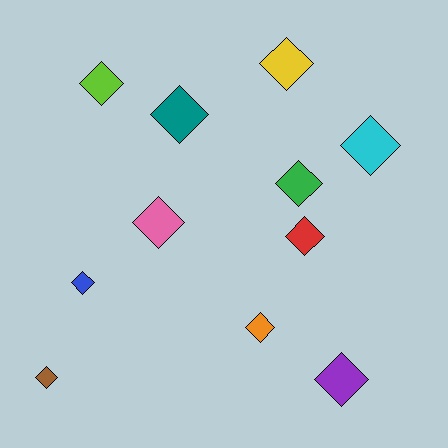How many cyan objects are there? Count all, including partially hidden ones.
There is 1 cyan object.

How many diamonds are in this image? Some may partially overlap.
There are 11 diamonds.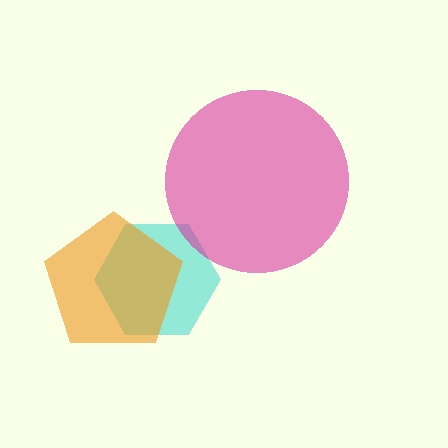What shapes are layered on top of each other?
The layered shapes are: a cyan hexagon, an orange pentagon, a magenta circle.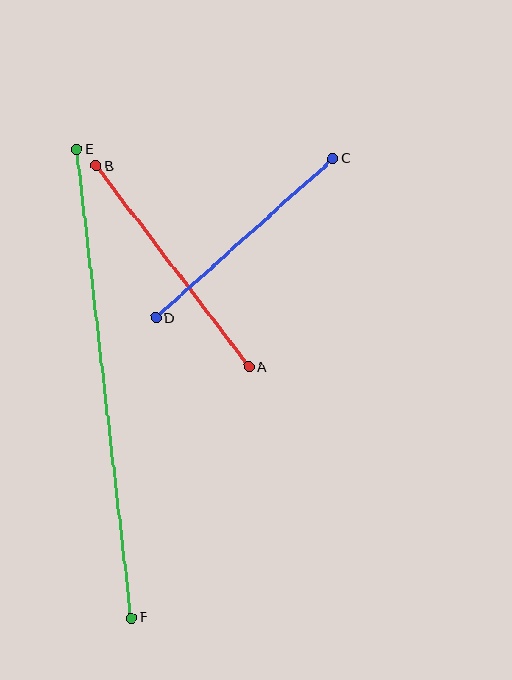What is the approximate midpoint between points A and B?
The midpoint is at approximately (173, 267) pixels.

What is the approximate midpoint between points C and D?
The midpoint is at approximately (244, 238) pixels.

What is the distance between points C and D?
The distance is approximately 238 pixels.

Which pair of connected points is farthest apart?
Points E and F are farthest apart.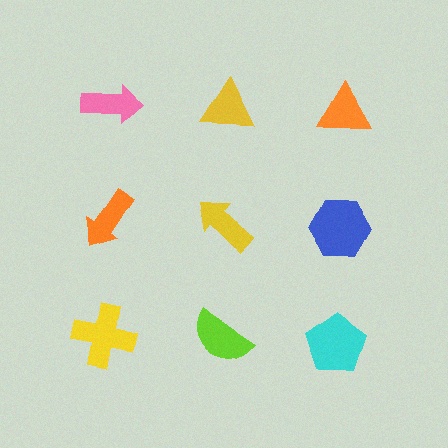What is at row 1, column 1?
A pink arrow.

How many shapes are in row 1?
3 shapes.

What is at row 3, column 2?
A lime semicircle.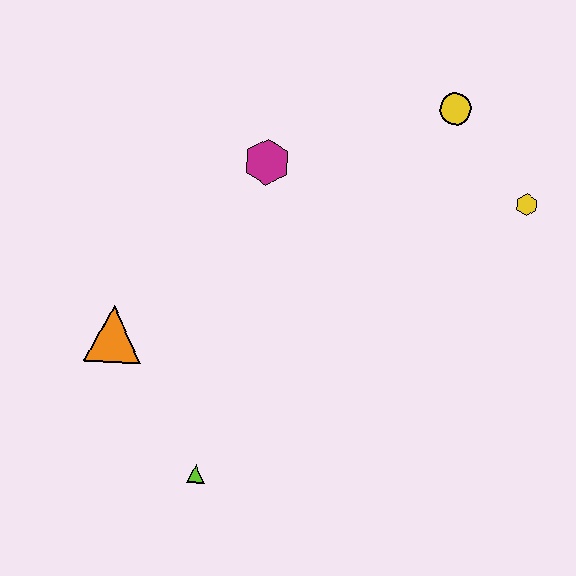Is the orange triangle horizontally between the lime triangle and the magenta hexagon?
No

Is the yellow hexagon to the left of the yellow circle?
No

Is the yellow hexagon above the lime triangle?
Yes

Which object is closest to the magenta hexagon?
The yellow circle is closest to the magenta hexagon.